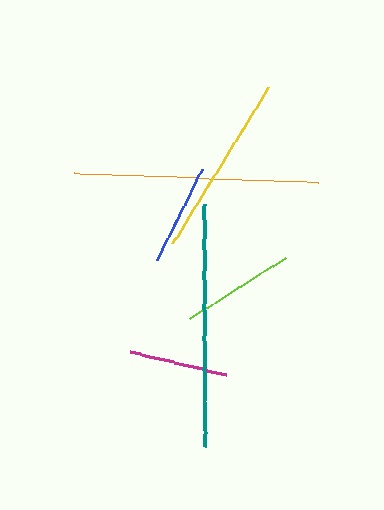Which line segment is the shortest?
The magenta line is the shortest at approximately 100 pixels.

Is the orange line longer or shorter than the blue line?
The orange line is longer than the blue line.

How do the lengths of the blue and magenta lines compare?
The blue and magenta lines are approximately the same length.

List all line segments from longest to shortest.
From longest to shortest: orange, teal, yellow, lime, blue, magenta.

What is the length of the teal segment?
The teal segment is approximately 243 pixels long.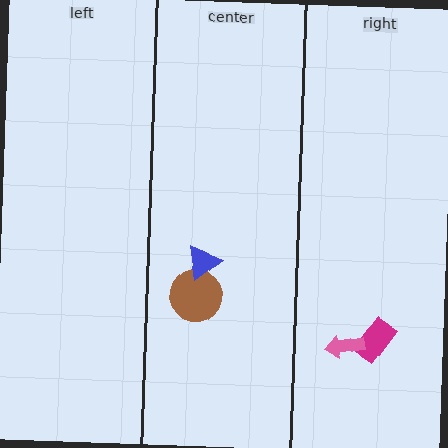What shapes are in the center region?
The brown circle, the blue triangle.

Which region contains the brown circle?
The center region.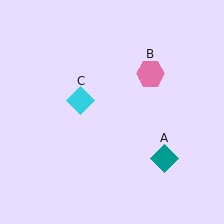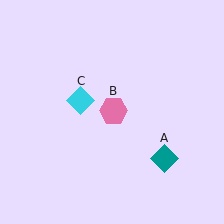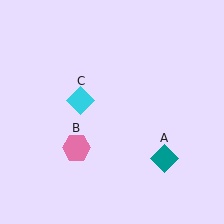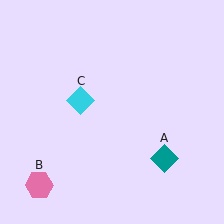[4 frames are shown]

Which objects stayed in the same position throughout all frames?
Teal diamond (object A) and cyan diamond (object C) remained stationary.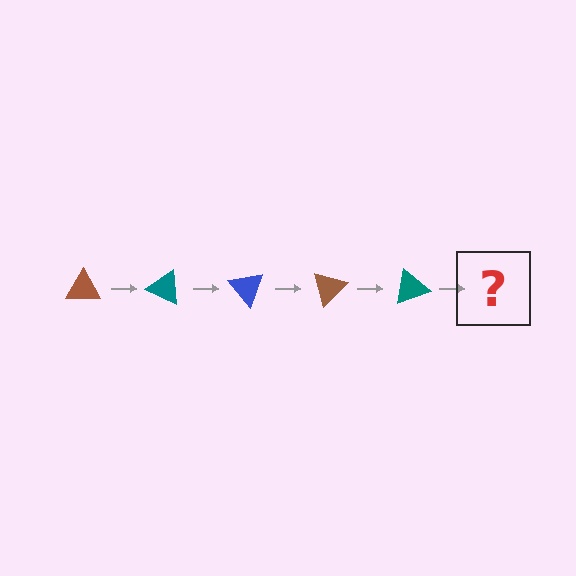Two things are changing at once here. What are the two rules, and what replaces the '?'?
The two rules are that it rotates 25 degrees each step and the color cycles through brown, teal, and blue. The '?' should be a blue triangle, rotated 125 degrees from the start.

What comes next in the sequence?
The next element should be a blue triangle, rotated 125 degrees from the start.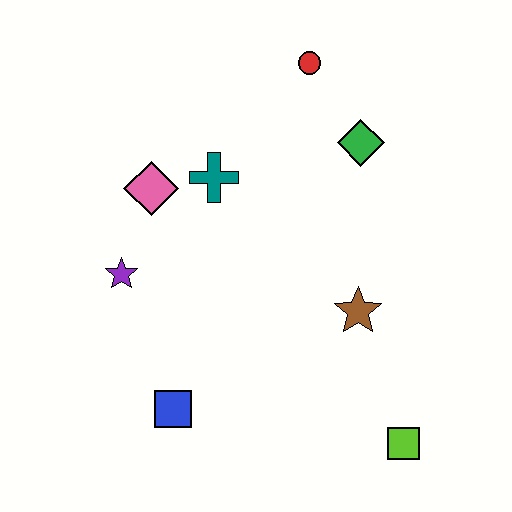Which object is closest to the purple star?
The pink diamond is closest to the purple star.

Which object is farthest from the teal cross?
The lime square is farthest from the teal cross.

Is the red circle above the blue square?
Yes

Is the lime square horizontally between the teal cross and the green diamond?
No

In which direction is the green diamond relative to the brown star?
The green diamond is above the brown star.